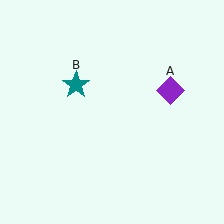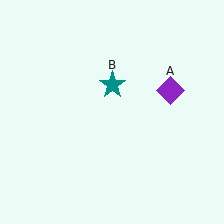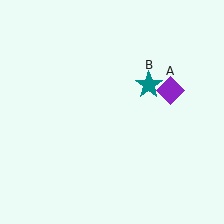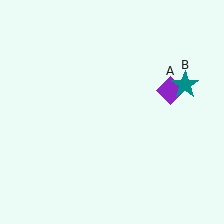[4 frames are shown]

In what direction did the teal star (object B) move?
The teal star (object B) moved right.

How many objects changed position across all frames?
1 object changed position: teal star (object B).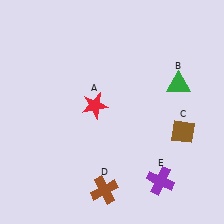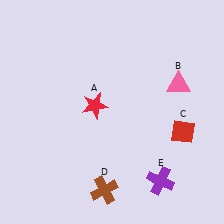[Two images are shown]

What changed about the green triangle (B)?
In Image 1, B is green. In Image 2, it changed to pink.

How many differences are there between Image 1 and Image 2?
There are 2 differences between the two images.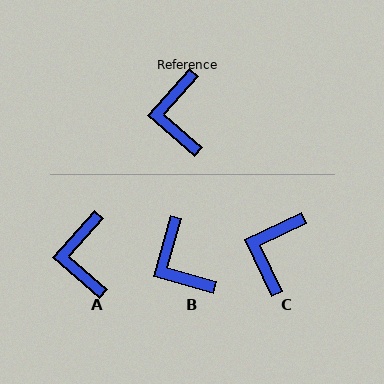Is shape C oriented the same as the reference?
No, it is off by about 23 degrees.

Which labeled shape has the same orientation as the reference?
A.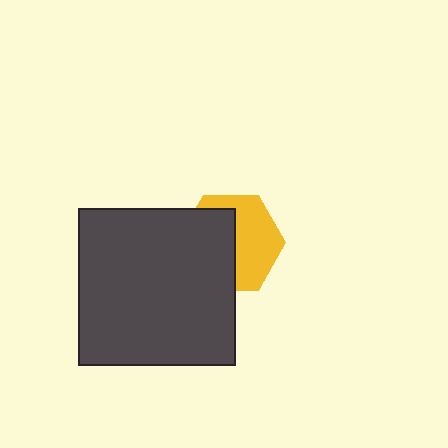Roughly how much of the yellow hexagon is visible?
About half of it is visible (roughly 50%).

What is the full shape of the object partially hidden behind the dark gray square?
The partially hidden object is a yellow hexagon.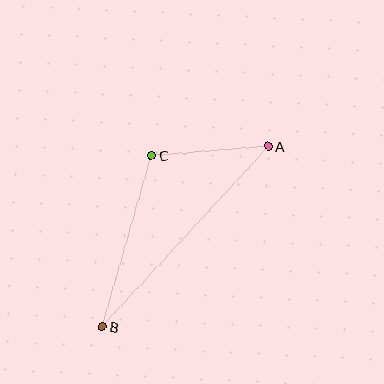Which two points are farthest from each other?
Points A and B are farthest from each other.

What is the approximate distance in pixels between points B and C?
The distance between B and C is approximately 178 pixels.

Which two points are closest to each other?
Points A and C are closest to each other.